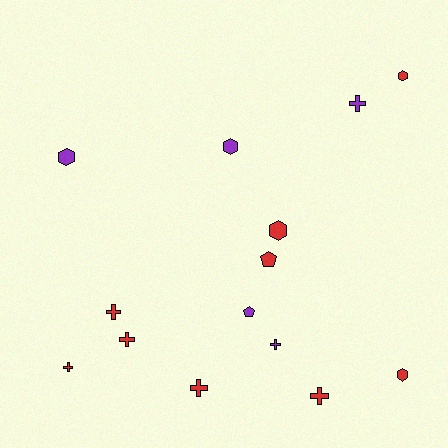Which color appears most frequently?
Red, with 9 objects.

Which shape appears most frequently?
Cross, with 7 objects.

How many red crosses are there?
There are 5 red crosses.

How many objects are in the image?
There are 14 objects.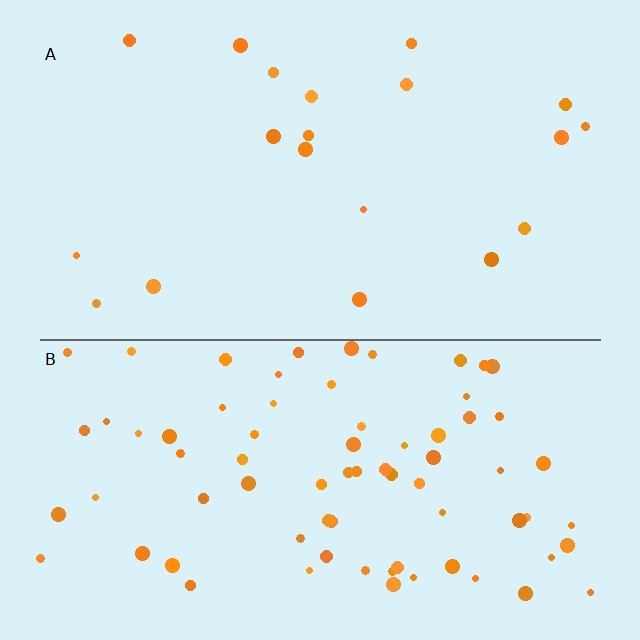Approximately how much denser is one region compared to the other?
Approximately 3.9× — region B over region A.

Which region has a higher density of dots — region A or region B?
B (the bottom).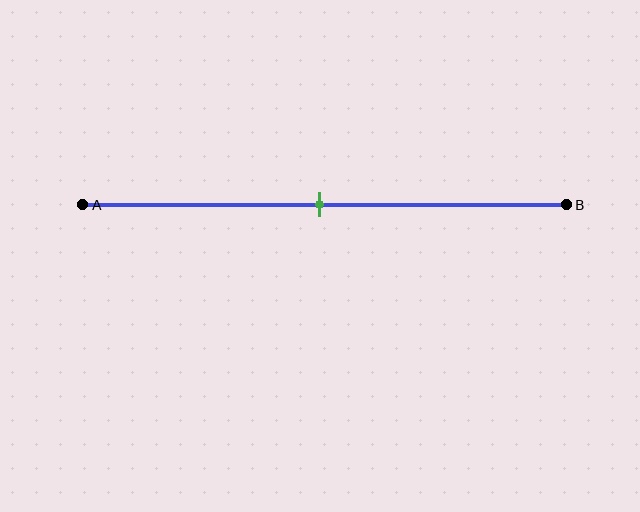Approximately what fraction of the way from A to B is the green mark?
The green mark is approximately 50% of the way from A to B.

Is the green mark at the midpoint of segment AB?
Yes, the mark is approximately at the midpoint.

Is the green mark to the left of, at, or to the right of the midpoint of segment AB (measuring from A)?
The green mark is approximately at the midpoint of segment AB.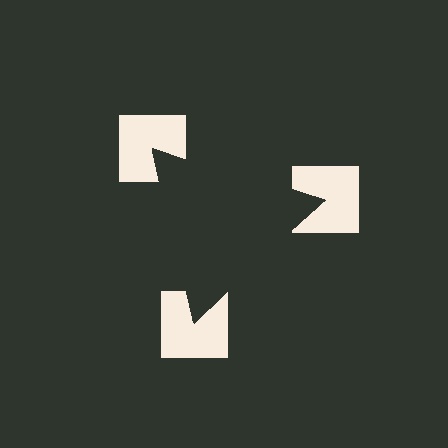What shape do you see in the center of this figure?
An illusory triangle — its edges are inferred from the aligned wedge cuts in the notched squares, not physically drawn.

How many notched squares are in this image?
There are 3 — one at each vertex of the illusory triangle.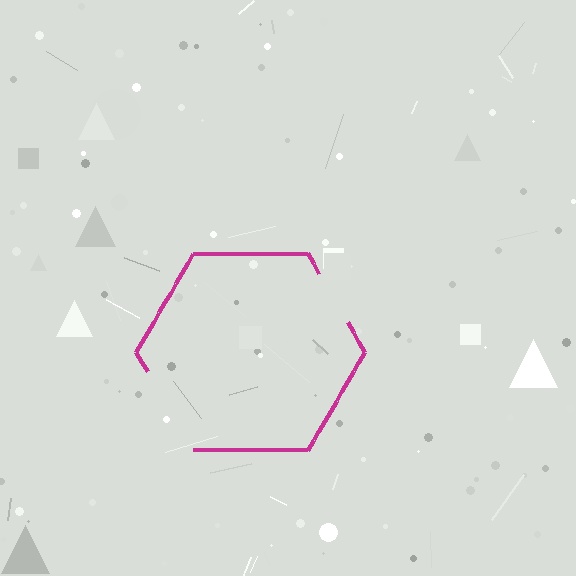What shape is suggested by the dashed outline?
The dashed outline suggests a hexagon.